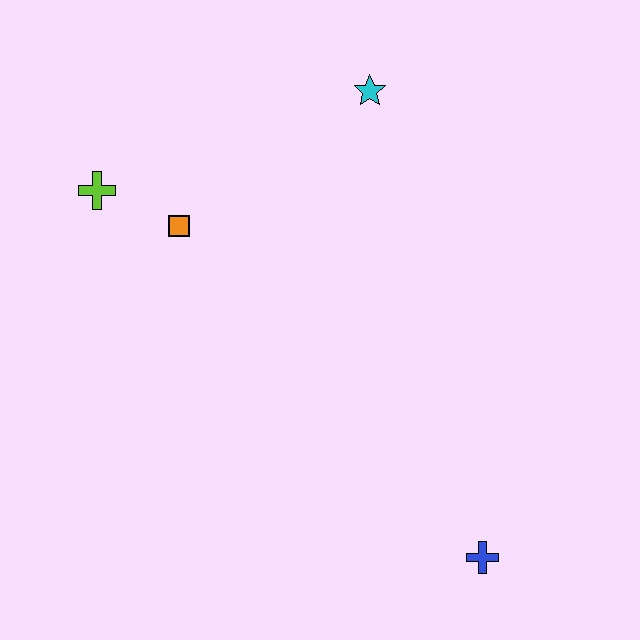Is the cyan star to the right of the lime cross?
Yes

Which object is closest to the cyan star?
The orange square is closest to the cyan star.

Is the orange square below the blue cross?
No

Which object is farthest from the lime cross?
The blue cross is farthest from the lime cross.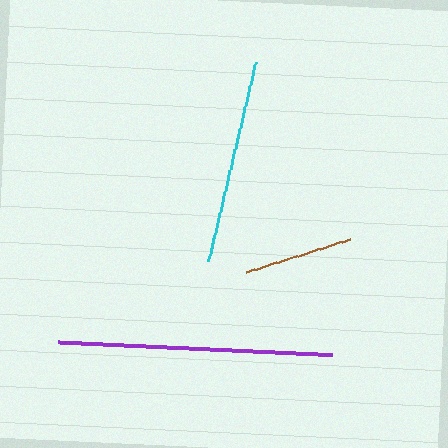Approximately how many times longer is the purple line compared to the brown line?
The purple line is approximately 2.5 times the length of the brown line.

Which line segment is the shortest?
The brown line is the shortest at approximately 110 pixels.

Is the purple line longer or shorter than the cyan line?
The purple line is longer than the cyan line.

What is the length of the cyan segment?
The cyan segment is approximately 204 pixels long.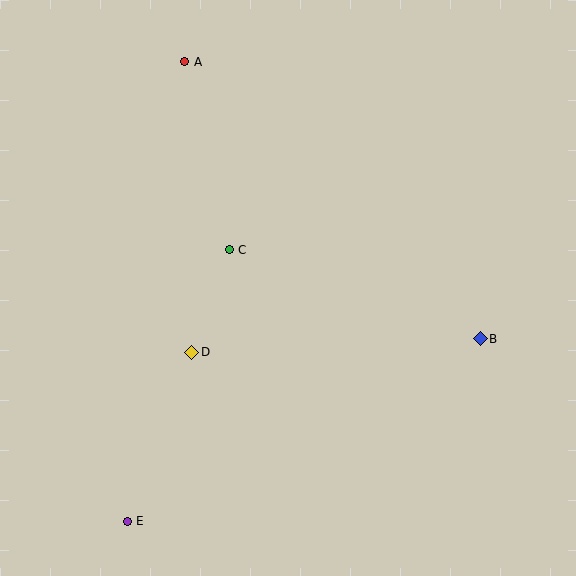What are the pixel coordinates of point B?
Point B is at (480, 339).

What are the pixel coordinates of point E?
Point E is at (127, 521).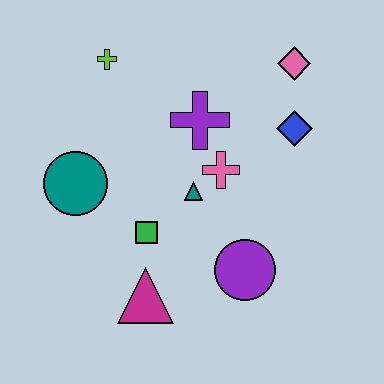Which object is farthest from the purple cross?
The magenta triangle is farthest from the purple cross.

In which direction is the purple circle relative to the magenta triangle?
The purple circle is to the right of the magenta triangle.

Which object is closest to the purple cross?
The pink cross is closest to the purple cross.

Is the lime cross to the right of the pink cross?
No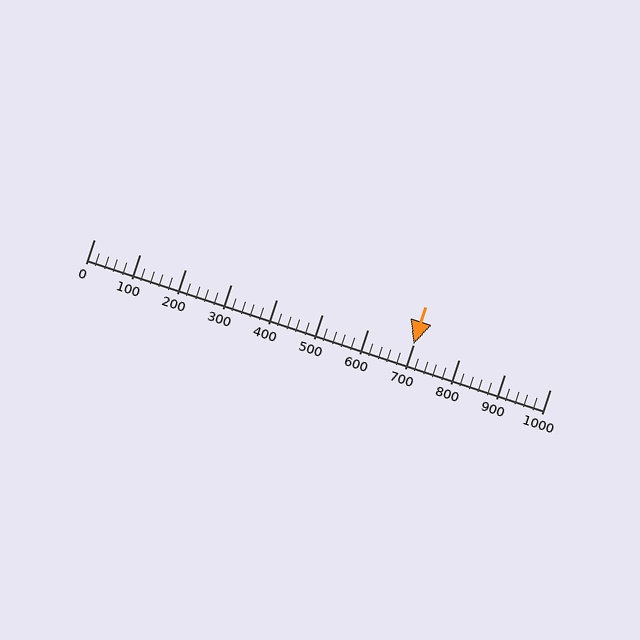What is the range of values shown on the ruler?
The ruler shows values from 0 to 1000.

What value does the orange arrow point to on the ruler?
The orange arrow points to approximately 700.